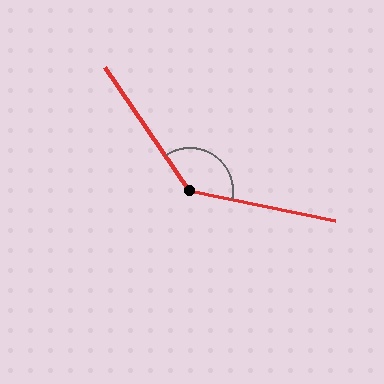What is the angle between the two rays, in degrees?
Approximately 136 degrees.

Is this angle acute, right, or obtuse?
It is obtuse.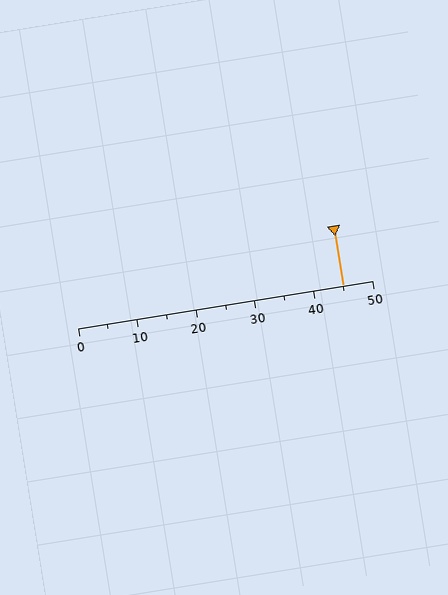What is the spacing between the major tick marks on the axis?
The major ticks are spaced 10 apart.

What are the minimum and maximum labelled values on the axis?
The axis runs from 0 to 50.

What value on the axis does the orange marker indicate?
The marker indicates approximately 45.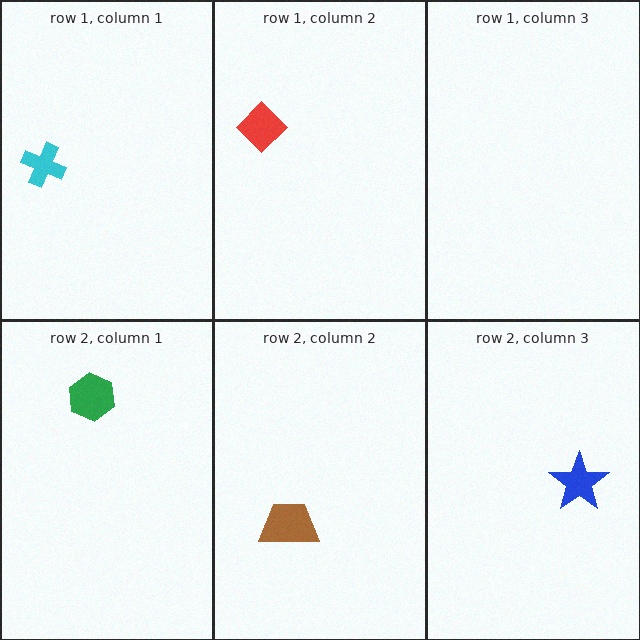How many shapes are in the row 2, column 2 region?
1.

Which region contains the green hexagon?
The row 2, column 1 region.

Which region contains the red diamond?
The row 1, column 2 region.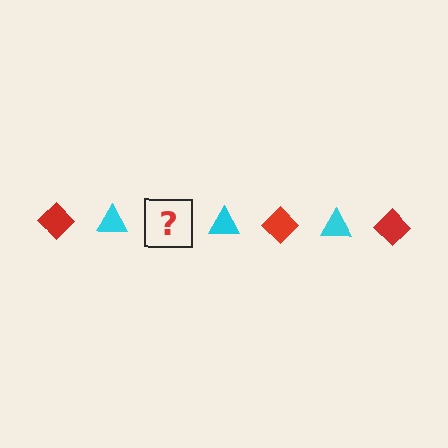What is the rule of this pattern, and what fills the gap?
The rule is that the pattern alternates between red diamond and cyan triangle. The gap should be filled with a red diamond.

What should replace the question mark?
The question mark should be replaced with a red diamond.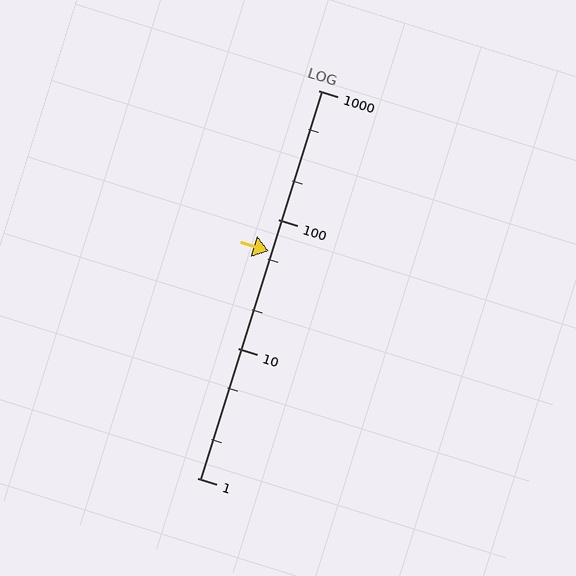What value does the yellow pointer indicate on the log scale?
The pointer indicates approximately 57.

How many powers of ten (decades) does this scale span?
The scale spans 3 decades, from 1 to 1000.